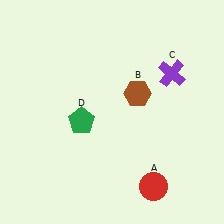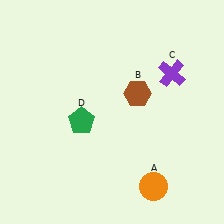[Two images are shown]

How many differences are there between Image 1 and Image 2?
There is 1 difference between the two images.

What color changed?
The circle (A) changed from red in Image 1 to orange in Image 2.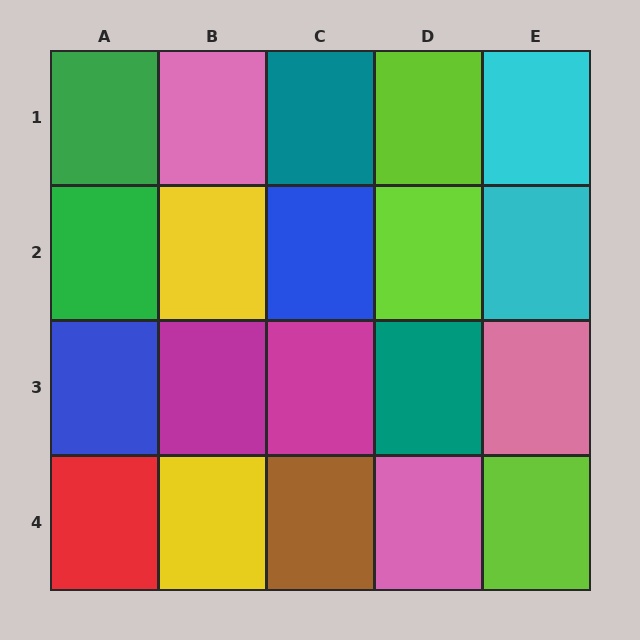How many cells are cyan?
2 cells are cyan.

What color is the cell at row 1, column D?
Lime.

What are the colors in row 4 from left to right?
Red, yellow, brown, pink, lime.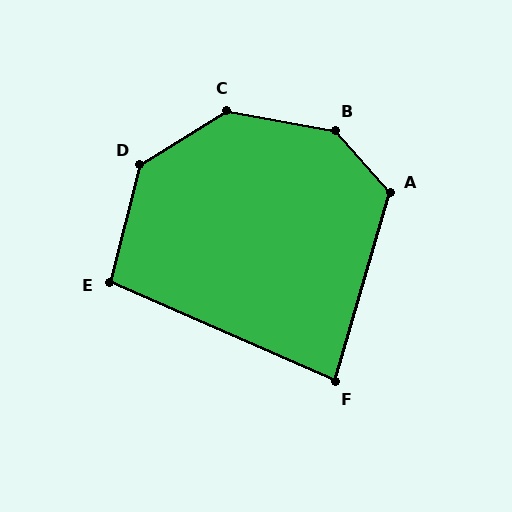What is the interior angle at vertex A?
Approximately 122 degrees (obtuse).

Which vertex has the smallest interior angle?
F, at approximately 82 degrees.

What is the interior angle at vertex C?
Approximately 138 degrees (obtuse).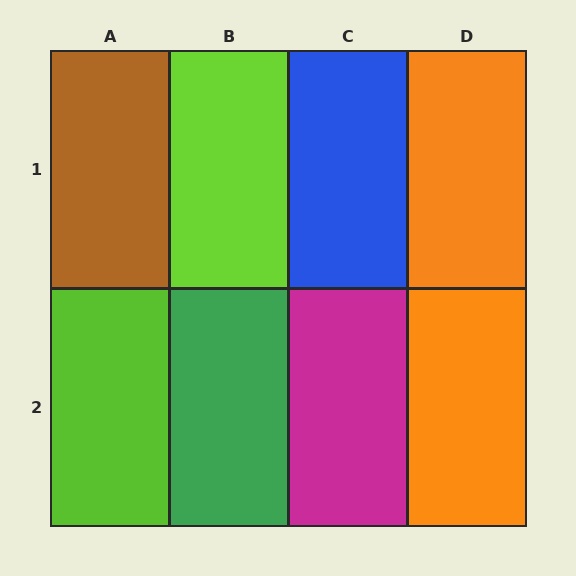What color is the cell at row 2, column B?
Green.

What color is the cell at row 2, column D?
Orange.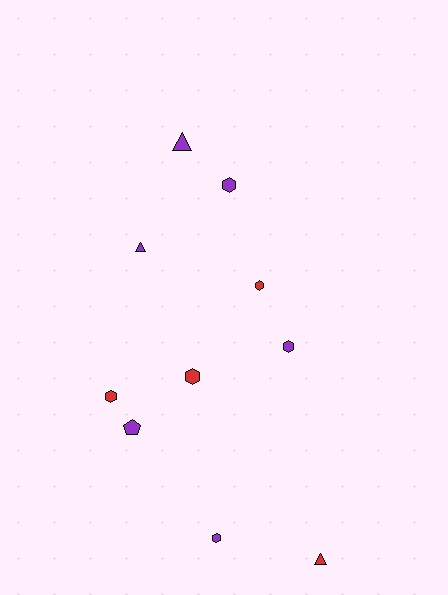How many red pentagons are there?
There are no red pentagons.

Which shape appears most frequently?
Hexagon, with 6 objects.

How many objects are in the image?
There are 10 objects.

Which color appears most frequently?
Purple, with 6 objects.